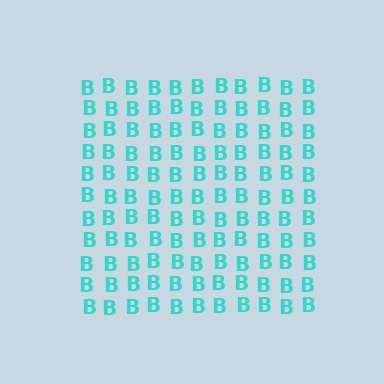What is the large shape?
The large shape is a square.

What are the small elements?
The small elements are letter B's.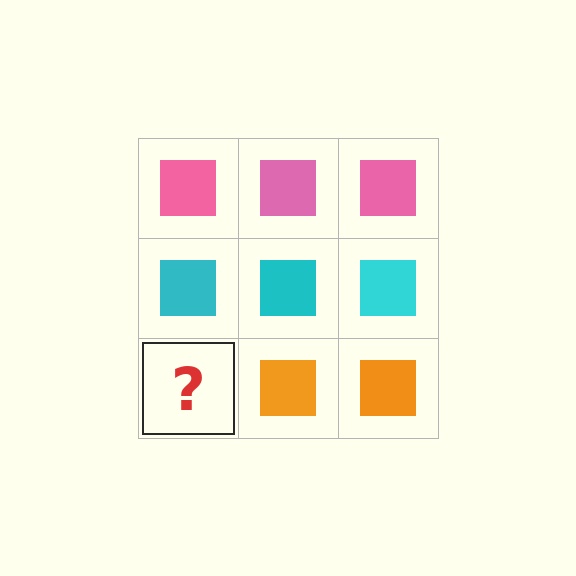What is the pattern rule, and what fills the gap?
The rule is that each row has a consistent color. The gap should be filled with an orange square.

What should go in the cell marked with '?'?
The missing cell should contain an orange square.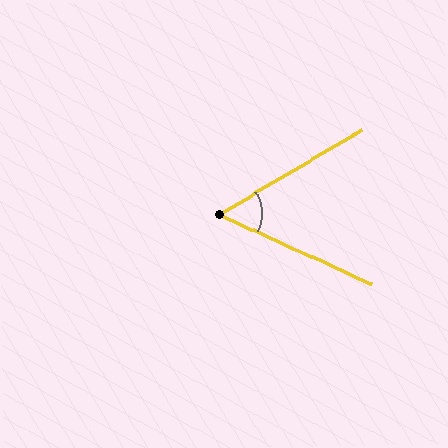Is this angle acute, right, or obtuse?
It is acute.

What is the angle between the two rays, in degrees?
Approximately 55 degrees.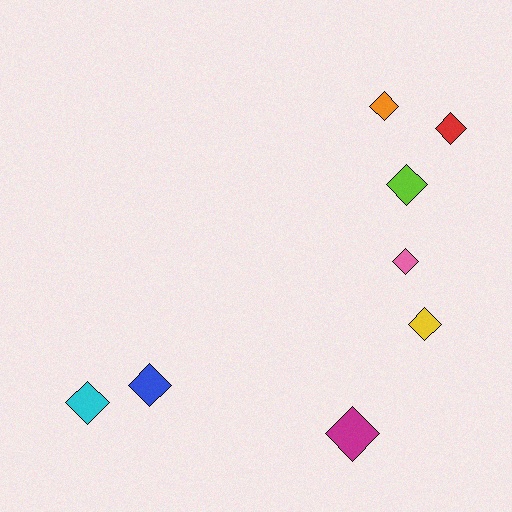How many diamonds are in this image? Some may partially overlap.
There are 8 diamonds.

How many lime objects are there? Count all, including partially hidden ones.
There is 1 lime object.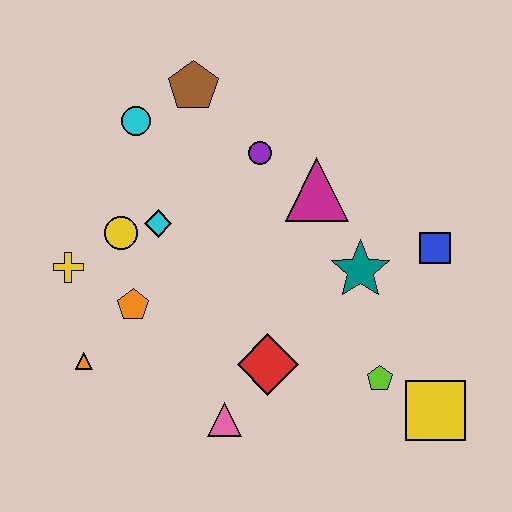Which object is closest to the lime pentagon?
The yellow square is closest to the lime pentagon.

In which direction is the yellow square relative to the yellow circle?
The yellow square is to the right of the yellow circle.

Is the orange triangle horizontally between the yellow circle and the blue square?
No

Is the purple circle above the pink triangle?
Yes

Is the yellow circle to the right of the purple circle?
No